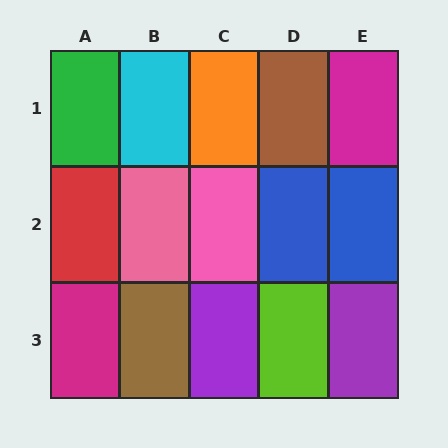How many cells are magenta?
2 cells are magenta.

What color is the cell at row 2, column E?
Blue.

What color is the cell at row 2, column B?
Pink.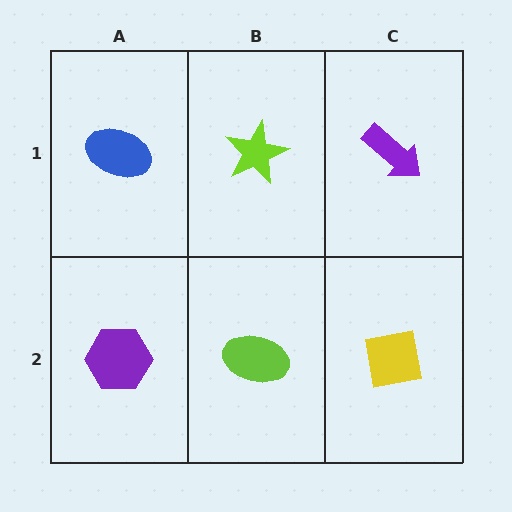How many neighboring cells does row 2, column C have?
2.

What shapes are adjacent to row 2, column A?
A blue ellipse (row 1, column A), a lime ellipse (row 2, column B).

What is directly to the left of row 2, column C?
A lime ellipse.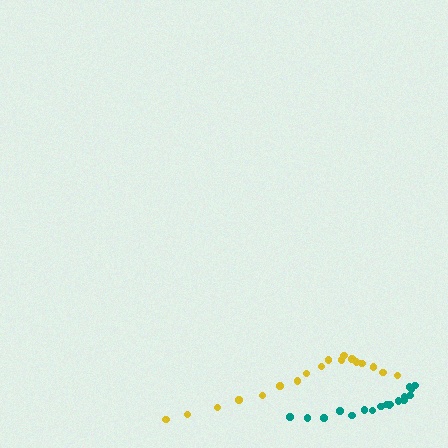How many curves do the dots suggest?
There are 2 distinct paths.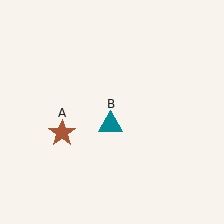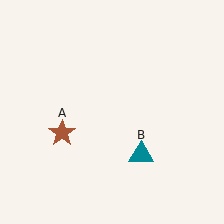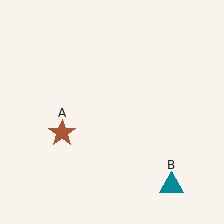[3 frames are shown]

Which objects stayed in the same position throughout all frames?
Brown star (object A) remained stationary.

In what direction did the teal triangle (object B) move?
The teal triangle (object B) moved down and to the right.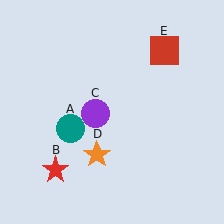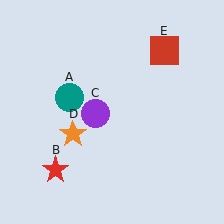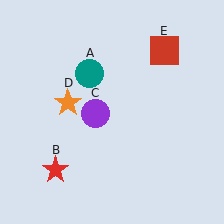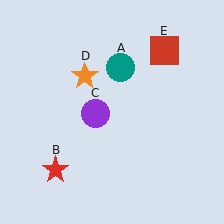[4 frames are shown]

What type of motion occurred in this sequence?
The teal circle (object A), orange star (object D) rotated clockwise around the center of the scene.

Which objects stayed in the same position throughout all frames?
Red star (object B) and purple circle (object C) and red square (object E) remained stationary.